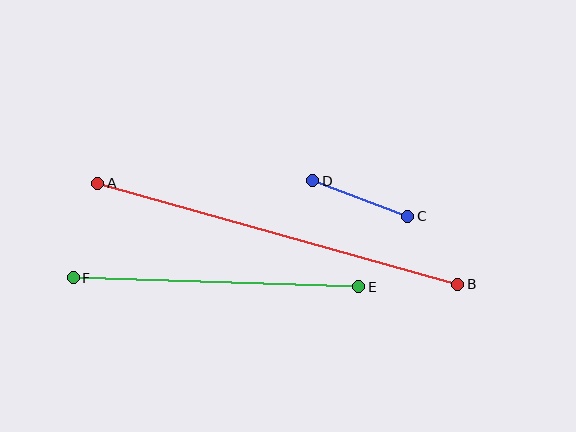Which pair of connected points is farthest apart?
Points A and B are farthest apart.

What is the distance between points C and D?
The distance is approximately 101 pixels.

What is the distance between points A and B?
The distance is approximately 374 pixels.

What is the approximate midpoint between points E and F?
The midpoint is at approximately (216, 282) pixels.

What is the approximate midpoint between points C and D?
The midpoint is at approximately (360, 199) pixels.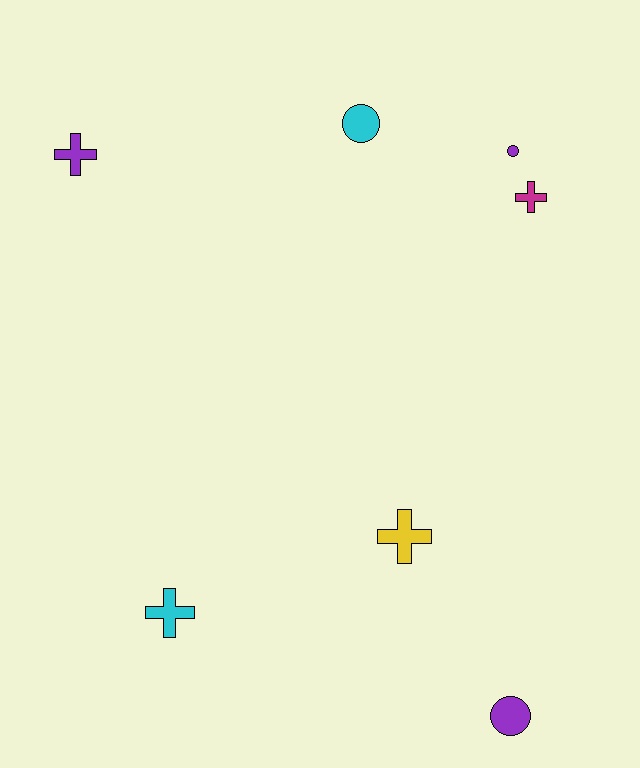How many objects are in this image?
There are 7 objects.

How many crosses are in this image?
There are 4 crosses.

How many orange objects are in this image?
There are no orange objects.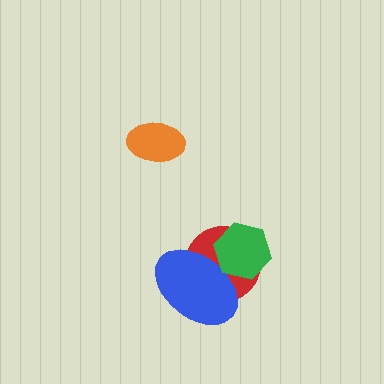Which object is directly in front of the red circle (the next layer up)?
The blue ellipse is directly in front of the red circle.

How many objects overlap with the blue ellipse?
2 objects overlap with the blue ellipse.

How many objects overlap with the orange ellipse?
0 objects overlap with the orange ellipse.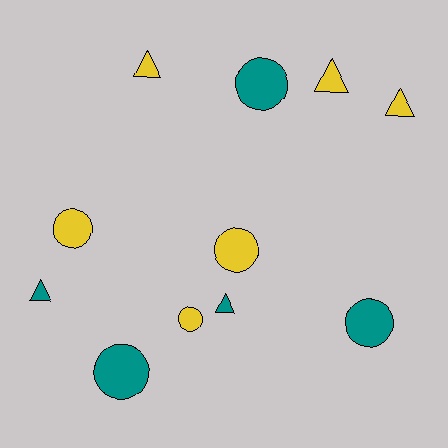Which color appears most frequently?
Yellow, with 6 objects.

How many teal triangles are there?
There are 2 teal triangles.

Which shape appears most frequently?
Circle, with 6 objects.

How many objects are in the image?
There are 11 objects.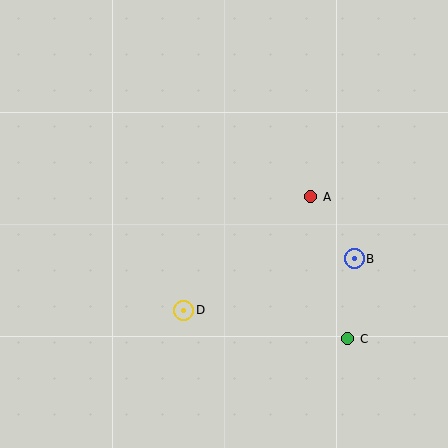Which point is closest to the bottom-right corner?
Point C is closest to the bottom-right corner.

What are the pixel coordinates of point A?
Point A is at (311, 197).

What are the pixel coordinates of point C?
Point C is at (348, 339).